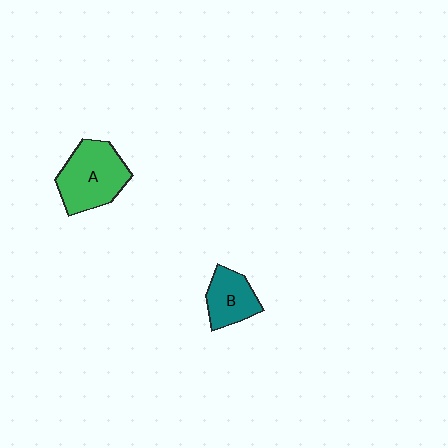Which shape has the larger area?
Shape A (green).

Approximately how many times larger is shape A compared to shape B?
Approximately 1.6 times.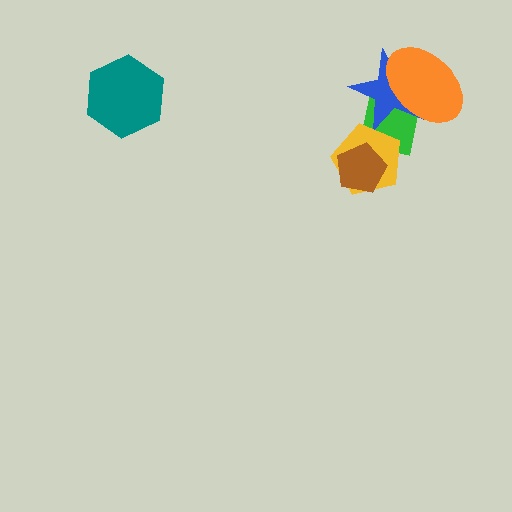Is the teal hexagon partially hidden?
No, no other shape covers it.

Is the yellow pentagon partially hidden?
Yes, it is partially covered by another shape.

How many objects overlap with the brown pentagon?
2 objects overlap with the brown pentagon.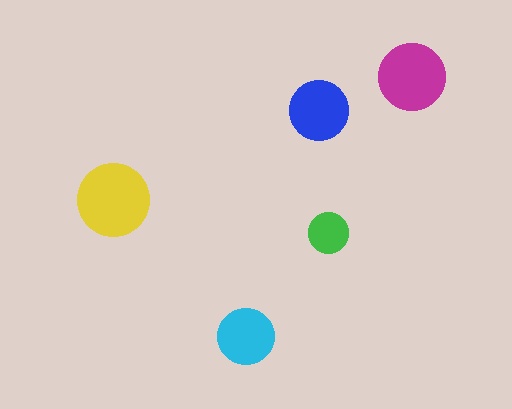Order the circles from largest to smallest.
the yellow one, the magenta one, the blue one, the cyan one, the green one.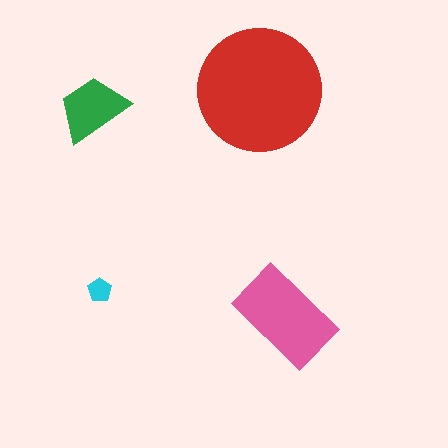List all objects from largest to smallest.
The red circle, the pink rectangle, the green trapezoid, the cyan pentagon.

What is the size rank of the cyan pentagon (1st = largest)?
4th.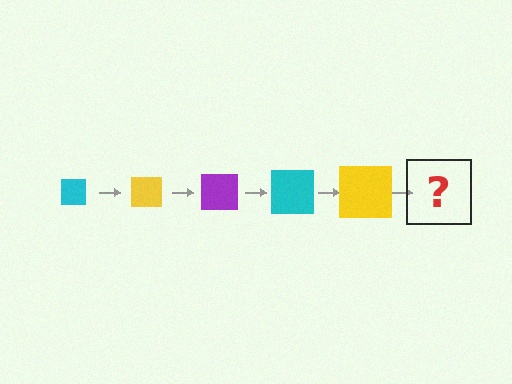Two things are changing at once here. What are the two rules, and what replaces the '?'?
The two rules are that the square grows larger each step and the color cycles through cyan, yellow, and purple. The '?' should be a purple square, larger than the previous one.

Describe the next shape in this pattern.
It should be a purple square, larger than the previous one.